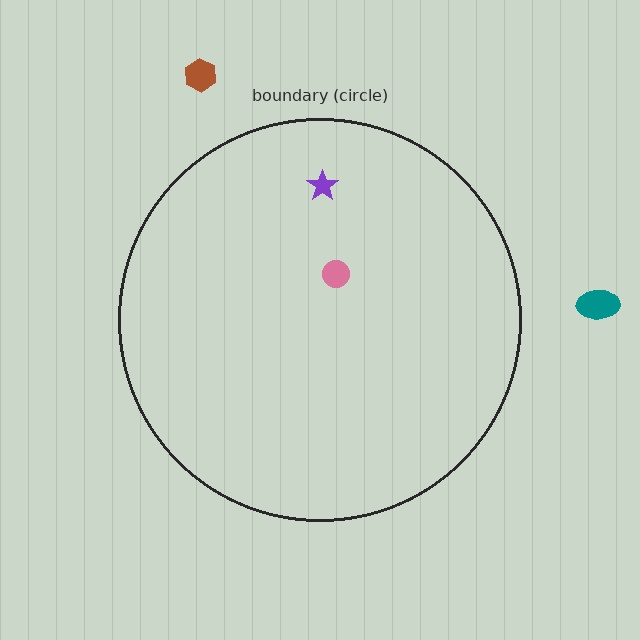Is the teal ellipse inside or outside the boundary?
Outside.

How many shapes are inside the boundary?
2 inside, 2 outside.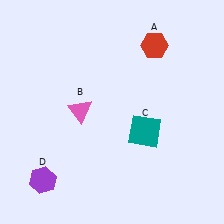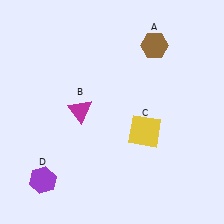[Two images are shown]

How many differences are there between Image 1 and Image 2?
There are 3 differences between the two images.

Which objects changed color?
A changed from red to brown. B changed from pink to magenta. C changed from teal to yellow.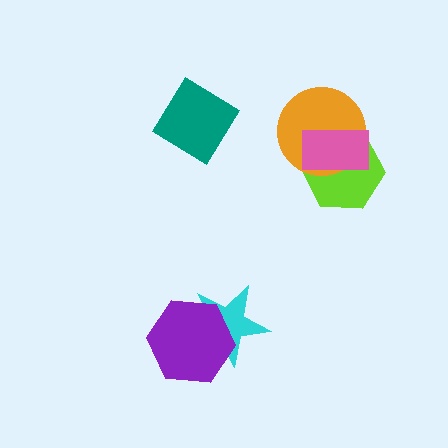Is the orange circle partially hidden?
Yes, it is partially covered by another shape.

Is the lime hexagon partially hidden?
Yes, it is partially covered by another shape.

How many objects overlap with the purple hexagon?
1 object overlaps with the purple hexagon.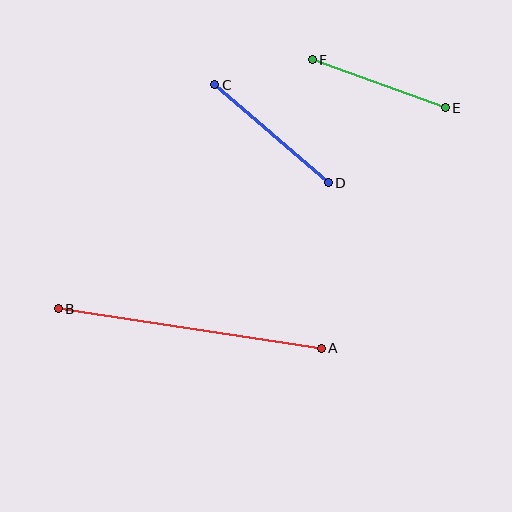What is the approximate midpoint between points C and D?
The midpoint is at approximately (272, 134) pixels.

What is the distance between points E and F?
The distance is approximately 142 pixels.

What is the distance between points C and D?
The distance is approximately 150 pixels.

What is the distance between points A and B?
The distance is approximately 266 pixels.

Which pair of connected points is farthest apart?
Points A and B are farthest apart.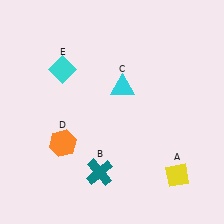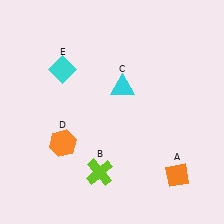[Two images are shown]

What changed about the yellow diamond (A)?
In Image 1, A is yellow. In Image 2, it changed to orange.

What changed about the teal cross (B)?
In Image 1, B is teal. In Image 2, it changed to lime.